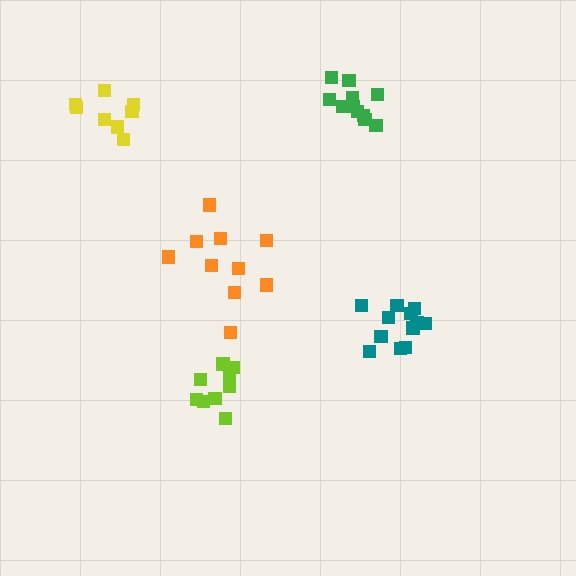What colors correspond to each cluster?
The clusters are colored: orange, teal, green, yellow, lime.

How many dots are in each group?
Group 1: 10 dots, Group 2: 12 dots, Group 3: 11 dots, Group 4: 8 dots, Group 5: 9 dots (50 total).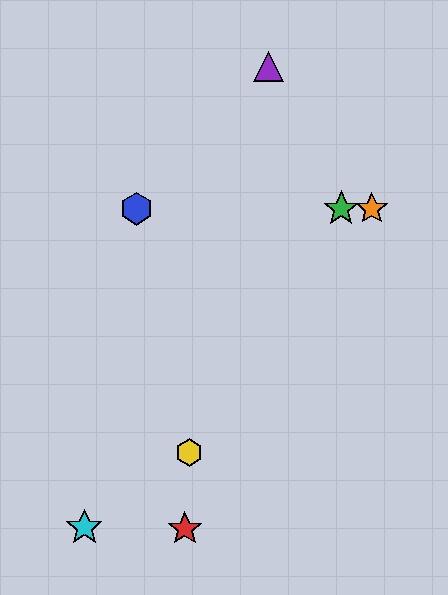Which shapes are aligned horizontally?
The blue hexagon, the green star, the orange star are aligned horizontally.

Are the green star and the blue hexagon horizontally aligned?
Yes, both are at y≈209.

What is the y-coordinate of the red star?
The red star is at y≈529.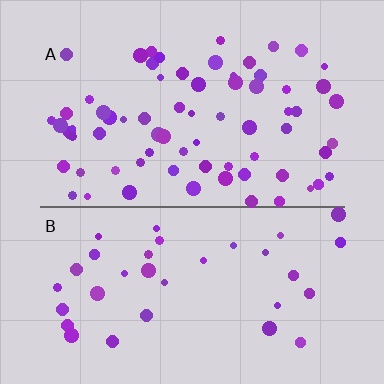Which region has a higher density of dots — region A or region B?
A (the top).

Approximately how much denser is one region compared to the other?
Approximately 2.1× — region A over region B.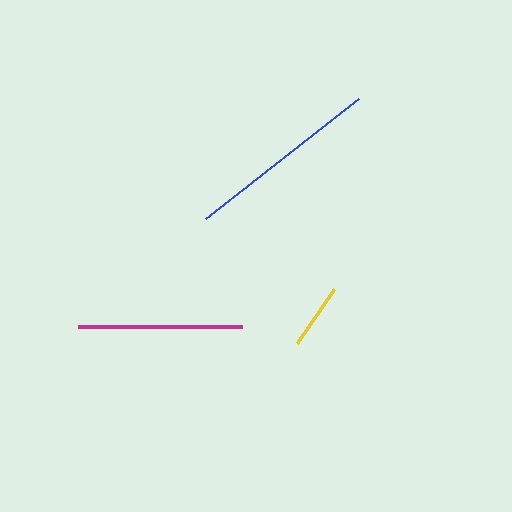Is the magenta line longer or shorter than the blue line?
The blue line is longer than the magenta line.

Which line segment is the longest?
The blue line is the longest at approximately 194 pixels.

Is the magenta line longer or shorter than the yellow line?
The magenta line is longer than the yellow line.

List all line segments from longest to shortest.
From longest to shortest: blue, magenta, yellow.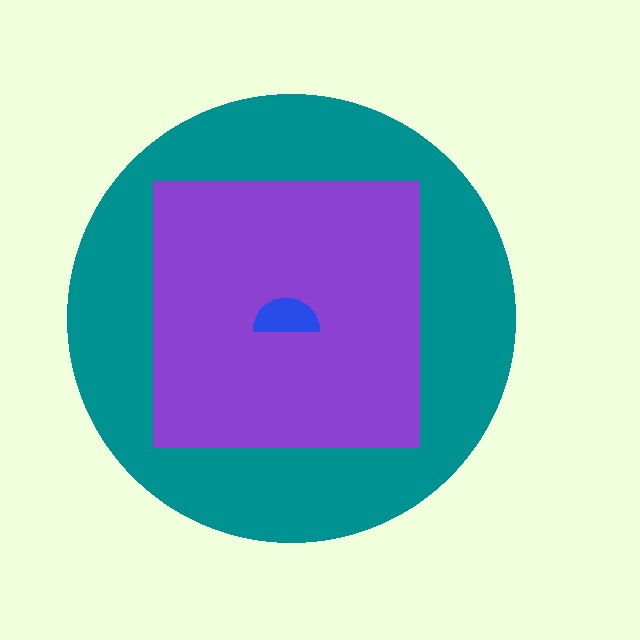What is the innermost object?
The blue semicircle.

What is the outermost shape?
The teal circle.